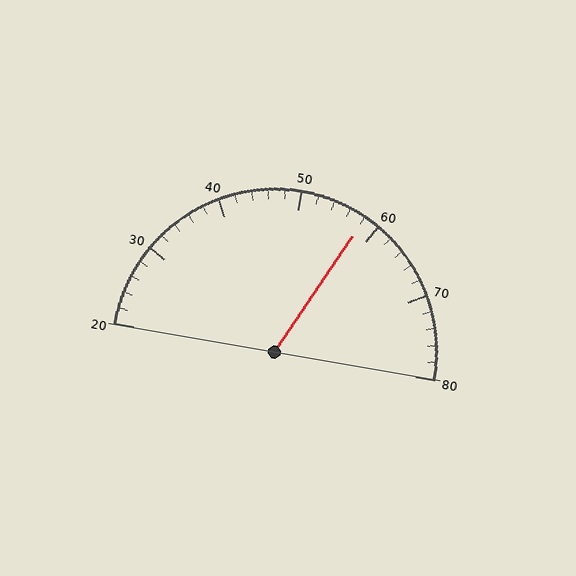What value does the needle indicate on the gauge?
The needle indicates approximately 58.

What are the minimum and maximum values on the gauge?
The gauge ranges from 20 to 80.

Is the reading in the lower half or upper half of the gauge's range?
The reading is in the upper half of the range (20 to 80).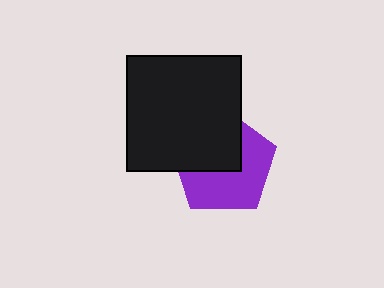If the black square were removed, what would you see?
You would see the complete purple pentagon.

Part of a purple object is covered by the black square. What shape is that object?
It is a pentagon.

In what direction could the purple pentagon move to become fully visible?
The purple pentagon could move toward the lower-right. That would shift it out from behind the black square entirely.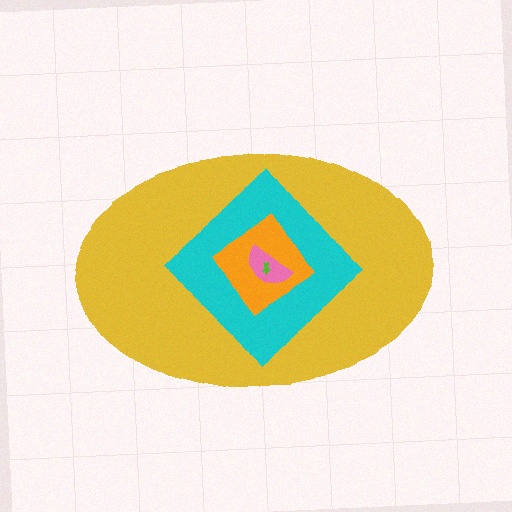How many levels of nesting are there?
5.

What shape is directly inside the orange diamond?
The pink semicircle.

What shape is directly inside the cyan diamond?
The orange diamond.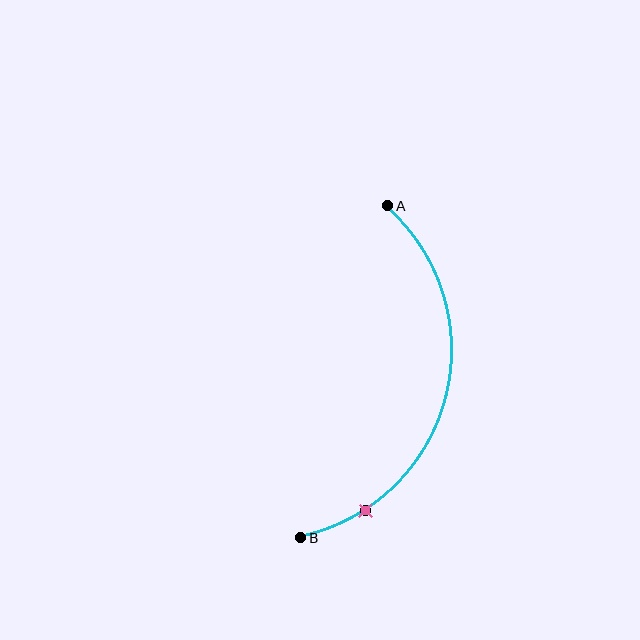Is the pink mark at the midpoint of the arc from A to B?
No. The pink mark lies on the arc but is closer to endpoint B. The arc midpoint would be at the point on the curve equidistant along the arc from both A and B.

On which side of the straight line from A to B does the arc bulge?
The arc bulges to the right of the straight line connecting A and B.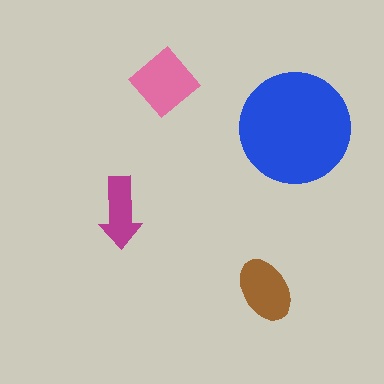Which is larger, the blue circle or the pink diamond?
The blue circle.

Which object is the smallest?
The magenta arrow.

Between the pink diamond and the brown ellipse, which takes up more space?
The pink diamond.